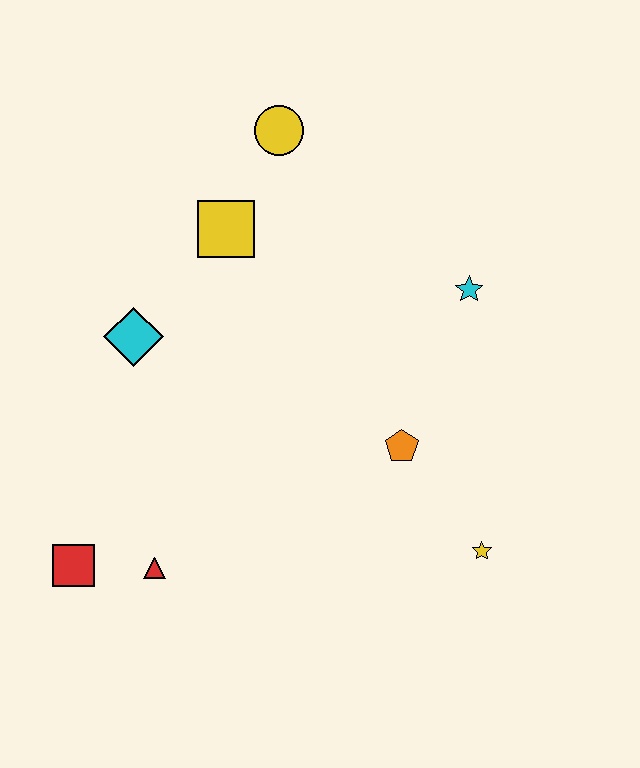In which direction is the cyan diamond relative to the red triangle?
The cyan diamond is above the red triangle.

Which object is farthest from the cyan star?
The red square is farthest from the cyan star.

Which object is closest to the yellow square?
The yellow circle is closest to the yellow square.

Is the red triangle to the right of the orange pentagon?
No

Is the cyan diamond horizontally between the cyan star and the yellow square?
No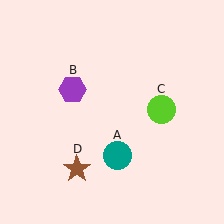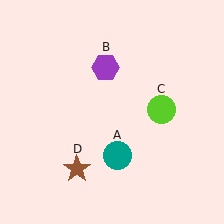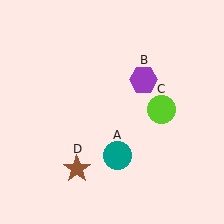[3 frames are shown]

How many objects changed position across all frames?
1 object changed position: purple hexagon (object B).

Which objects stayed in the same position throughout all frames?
Teal circle (object A) and lime circle (object C) and brown star (object D) remained stationary.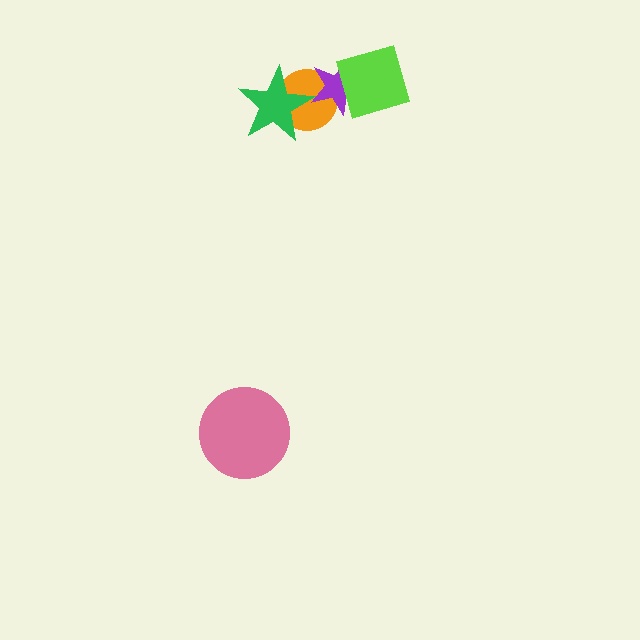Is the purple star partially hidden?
Yes, it is partially covered by another shape.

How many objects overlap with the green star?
1 object overlaps with the green star.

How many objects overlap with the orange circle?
2 objects overlap with the orange circle.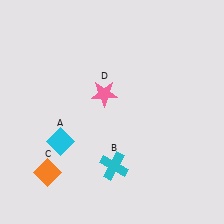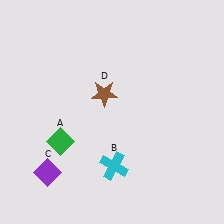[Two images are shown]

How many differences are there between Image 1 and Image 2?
There are 3 differences between the two images.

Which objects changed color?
A changed from cyan to green. C changed from orange to purple. D changed from pink to brown.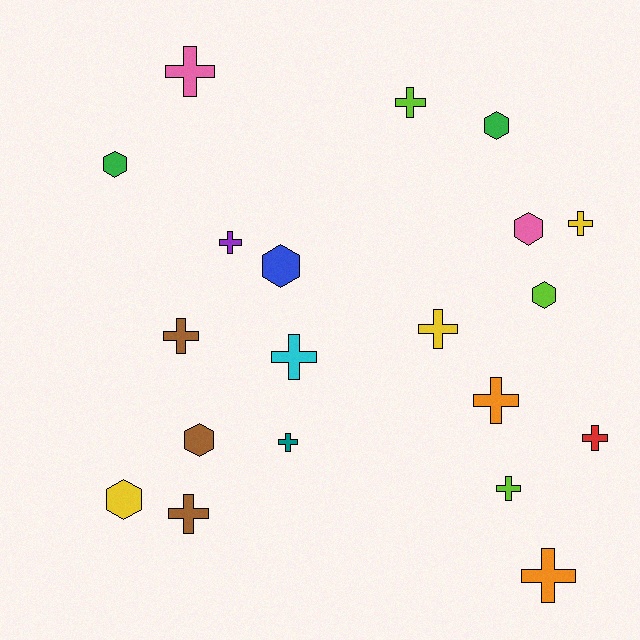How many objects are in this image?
There are 20 objects.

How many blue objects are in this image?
There is 1 blue object.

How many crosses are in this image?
There are 13 crosses.